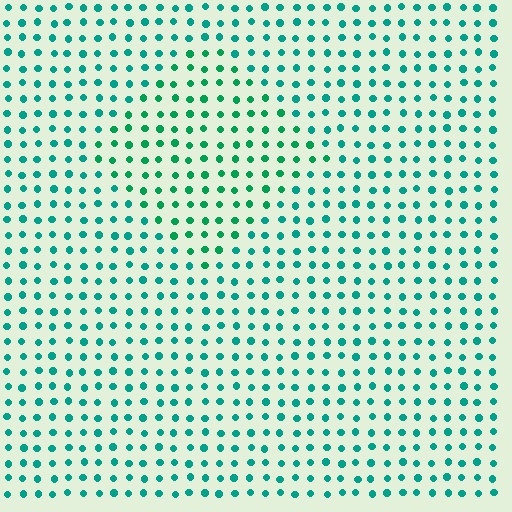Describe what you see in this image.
The image is filled with small teal elements in a uniform arrangement. A diamond-shaped region is visible where the elements are tinted to a slightly different hue, forming a subtle color boundary.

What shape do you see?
I see a diamond.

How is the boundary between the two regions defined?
The boundary is defined purely by a slight shift in hue (about 22 degrees). Spacing, size, and orientation are identical on both sides.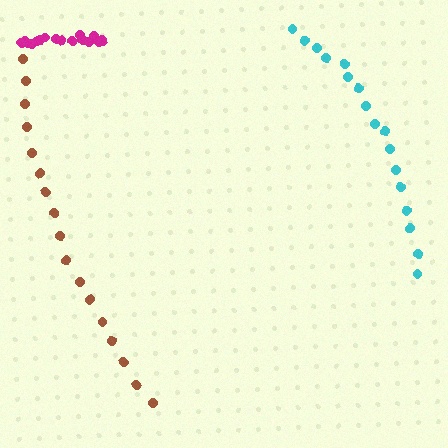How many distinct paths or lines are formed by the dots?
There are 3 distinct paths.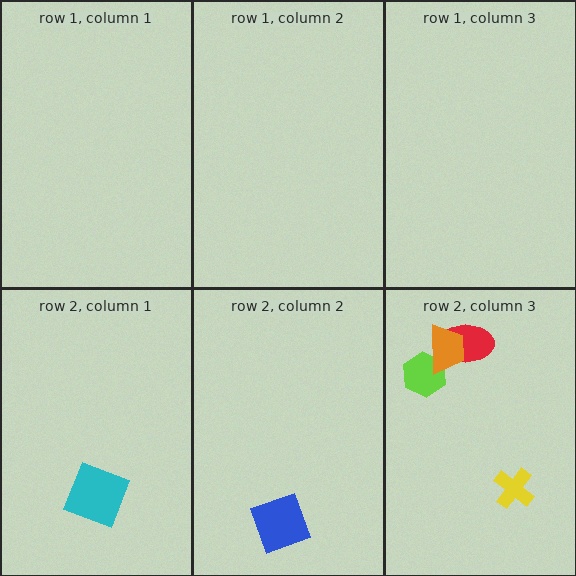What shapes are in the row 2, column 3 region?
The lime hexagon, the red ellipse, the yellow cross, the orange trapezoid.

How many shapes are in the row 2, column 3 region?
4.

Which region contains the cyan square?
The row 2, column 1 region.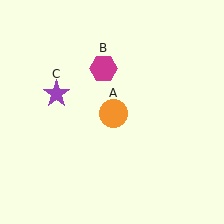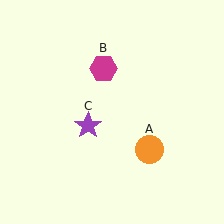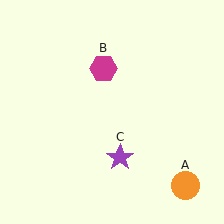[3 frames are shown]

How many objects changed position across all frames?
2 objects changed position: orange circle (object A), purple star (object C).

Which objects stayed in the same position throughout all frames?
Magenta hexagon (object B) remained stationary.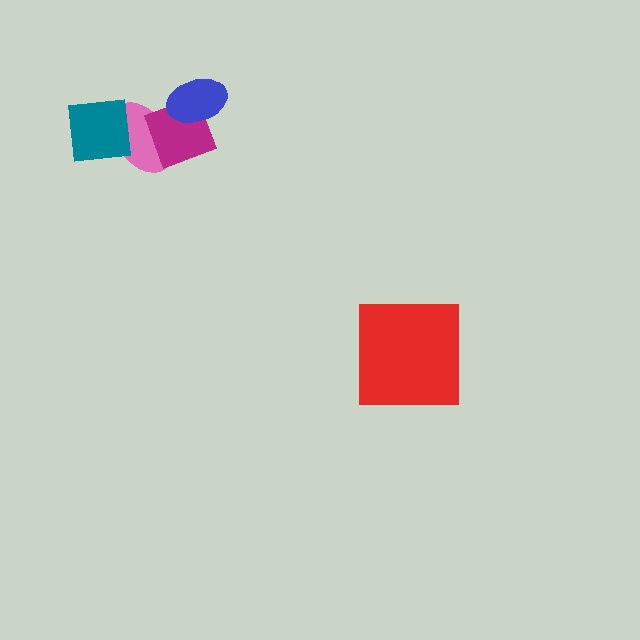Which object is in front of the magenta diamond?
The blue ellipse is in front of the magenta diamond.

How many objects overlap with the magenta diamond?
2 objects overlap with the magenta diamond.